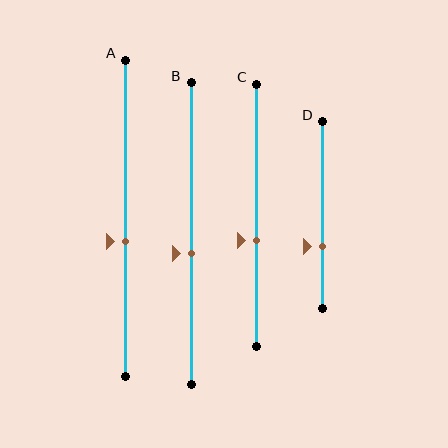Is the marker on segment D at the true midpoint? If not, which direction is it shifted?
No, the marker on segment D is shifted downward by about 17% of the segment length.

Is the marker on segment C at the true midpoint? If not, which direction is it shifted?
No, the marker on segment C is shifted downward by about 9% of the segment length.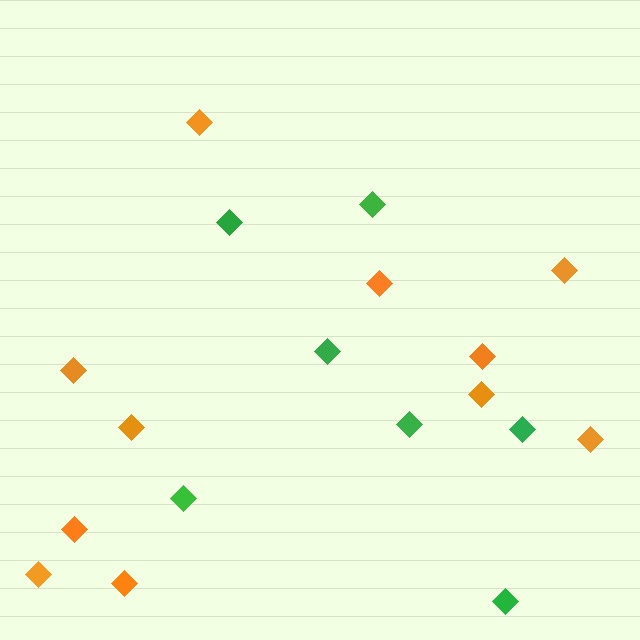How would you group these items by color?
There are 2 groups: one group of green diamonds (7) and one group of orange diamonds (11).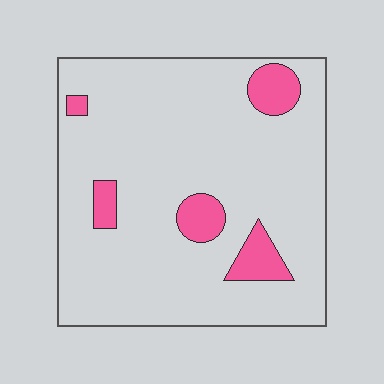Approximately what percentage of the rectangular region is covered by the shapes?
Approximately 10%.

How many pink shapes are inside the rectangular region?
5.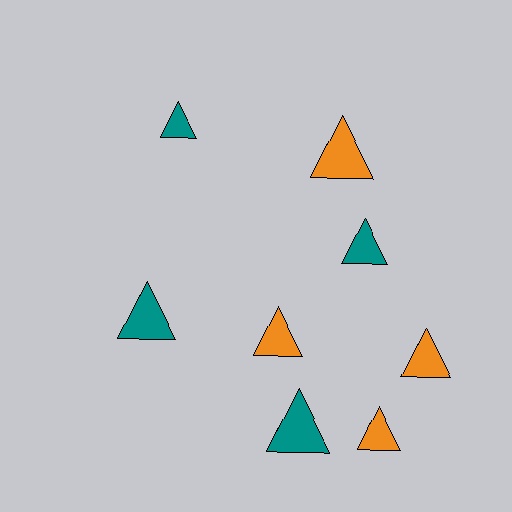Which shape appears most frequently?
Triangle, with 8 objects.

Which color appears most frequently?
Orange, with 4 objects.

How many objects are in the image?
There are 8 objects.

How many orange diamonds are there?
There are no orange diamonds.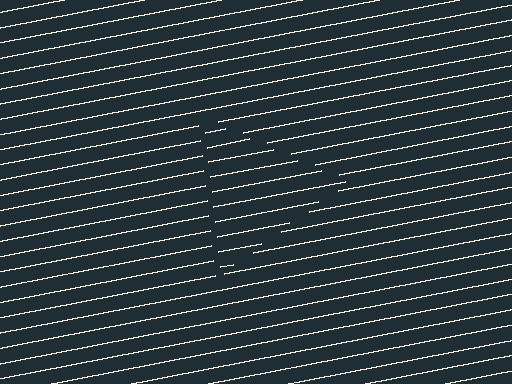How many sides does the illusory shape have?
3 sides — the line-ends trace a triangle.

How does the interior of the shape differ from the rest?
The interior of the shape contains the same grating, shifted by half a period — the contour is defined by the phase discontinuity where line-ends from the inner and outer gratings abut.